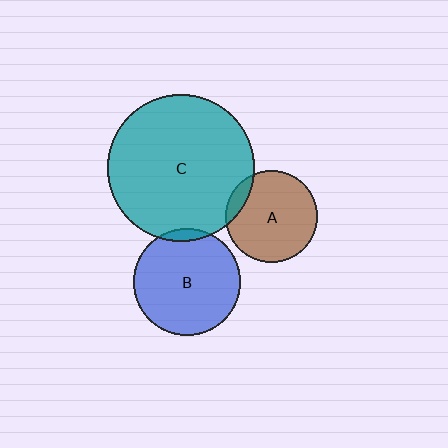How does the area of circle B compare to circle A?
Approximately 1.4 times.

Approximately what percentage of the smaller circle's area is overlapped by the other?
Approximately 10%.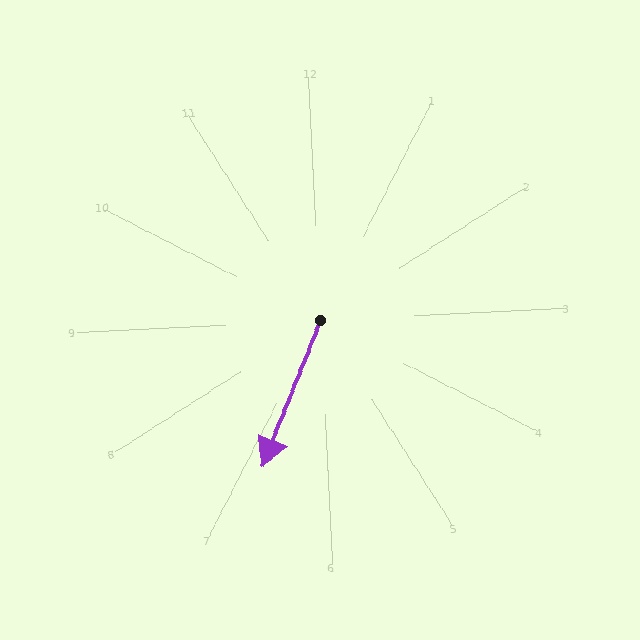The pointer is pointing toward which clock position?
Roughly 7 o'clock.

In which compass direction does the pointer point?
Southwest.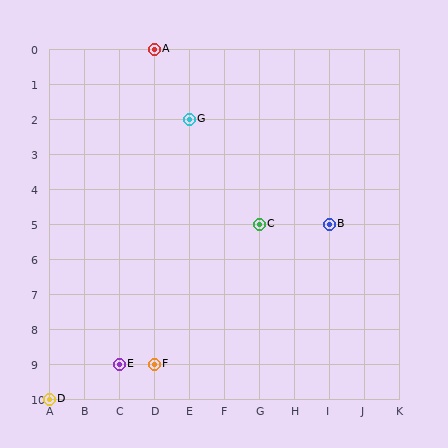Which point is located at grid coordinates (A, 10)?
Point D is at (A, 10).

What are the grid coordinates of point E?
Point E is at grid coordinates (C, 9).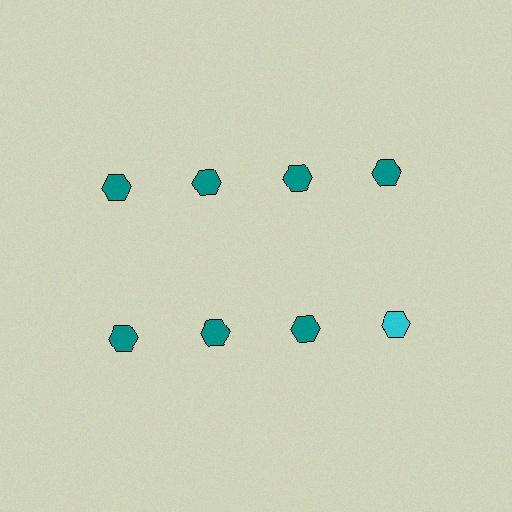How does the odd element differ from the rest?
It has a different color: cyan instead of teal.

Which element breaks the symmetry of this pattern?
The cyan hexagon in the second row, second from right column breaks the symmetry. All other shapes are teal hexagons.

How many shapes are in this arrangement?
There are 8 shapes arranged in a grid pattern.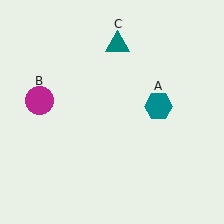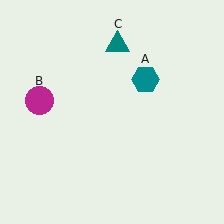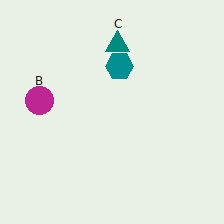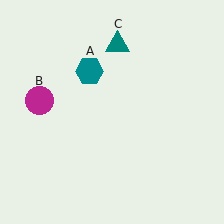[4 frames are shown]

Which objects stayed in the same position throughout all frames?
Magenta circle (object B) and teal triangle (object C) remained stationary.